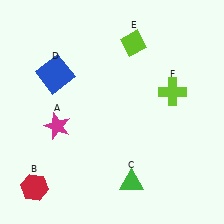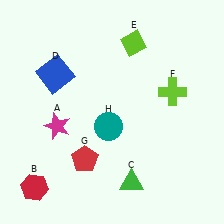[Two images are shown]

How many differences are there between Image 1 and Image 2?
There are 2 differences between the two images.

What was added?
A red pentagon (G), a teal circle (H) were added in Image 2.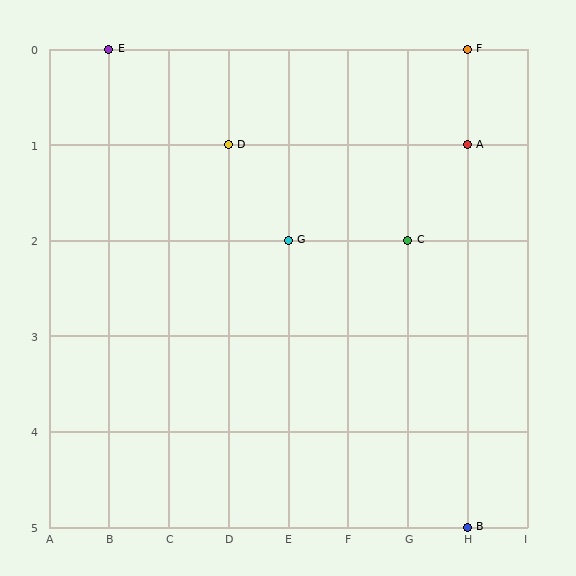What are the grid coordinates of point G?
Point G is at grid coordinates (E, 2).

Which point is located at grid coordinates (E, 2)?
Point G is at (E, 2).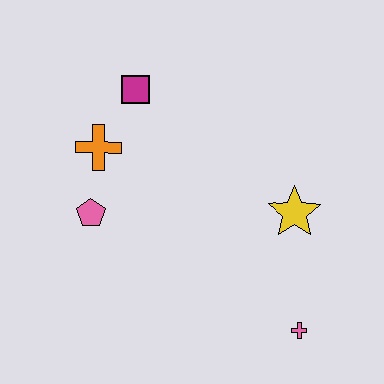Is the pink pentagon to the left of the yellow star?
Yes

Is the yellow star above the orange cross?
No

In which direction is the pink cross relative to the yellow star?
The pink cross is below the yellow star.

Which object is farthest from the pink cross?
The magenta square is farthest from the pink cross.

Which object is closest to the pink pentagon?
The orange cross is closest to the pink pentagon.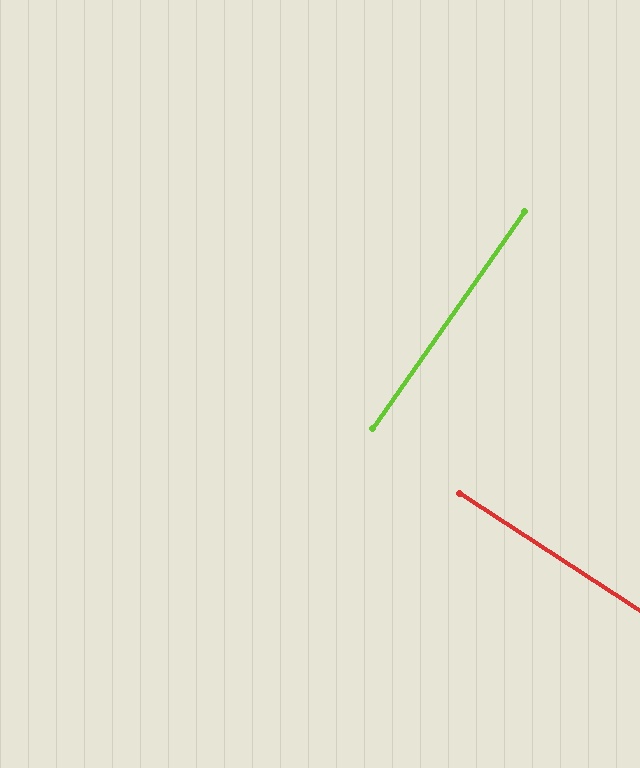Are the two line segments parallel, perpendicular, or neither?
Perpendicular — they meet at approximately 88°.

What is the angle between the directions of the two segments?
Approximately 88 degrees.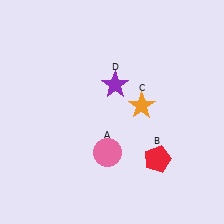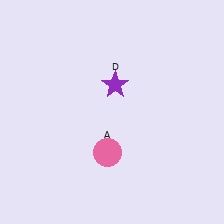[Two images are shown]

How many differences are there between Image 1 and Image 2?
There are 2 differences between the two images.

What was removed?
The red pentagon (B), the orange star (C) were removed in Image 2.